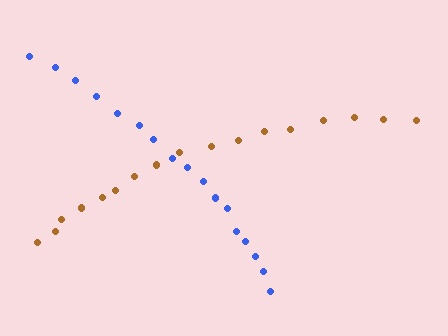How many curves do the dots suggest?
There are 2 distinct paths.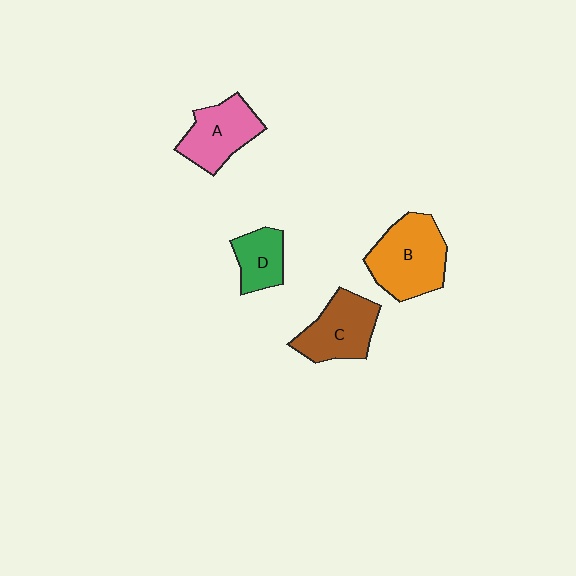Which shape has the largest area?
Shape B (orange).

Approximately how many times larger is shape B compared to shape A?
Approximately 1.3 times.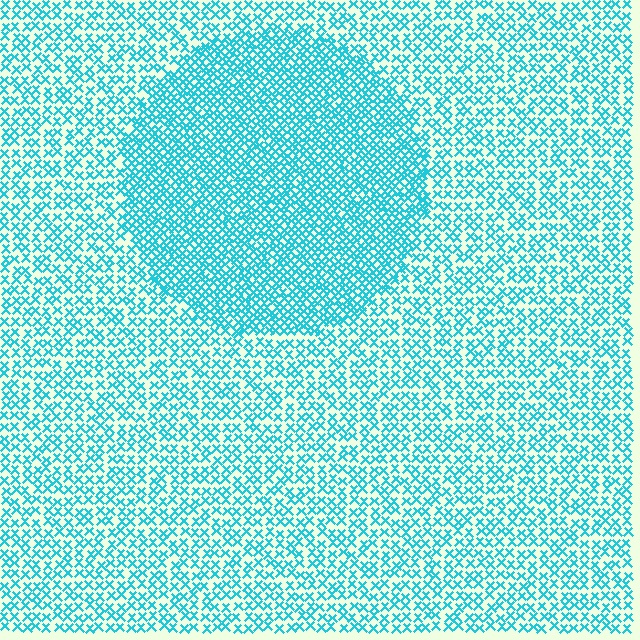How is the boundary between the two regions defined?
The boundary is defined by a change in element density (approximately 1.8x ratio). All elements are the same color, size, and shape.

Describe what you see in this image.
The image contains small cyan elements arranged at two different densities. A circle-shaped region is visible where the elements are more densely packed than the surrounding area.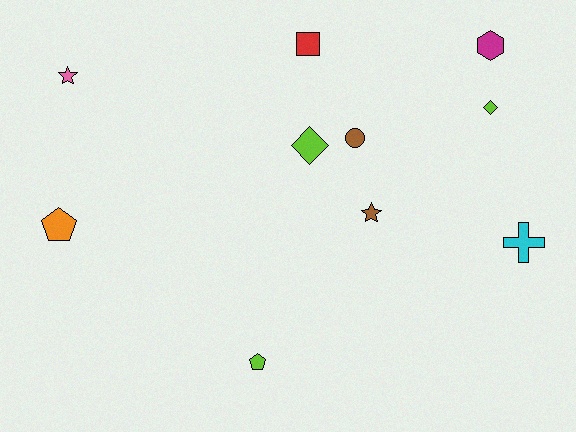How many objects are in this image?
There are 10 objects.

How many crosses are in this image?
There is 1 cross.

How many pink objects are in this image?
There is 1 pink object.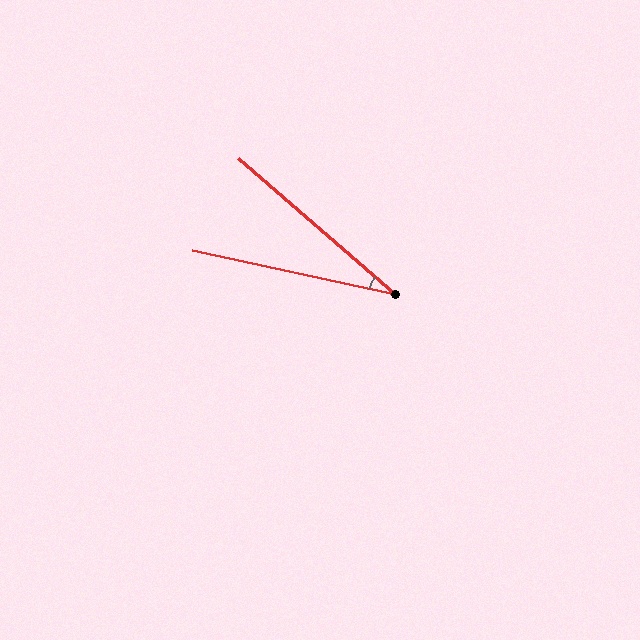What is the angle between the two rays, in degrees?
Approximately 29 degrees.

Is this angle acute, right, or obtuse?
It is acute.